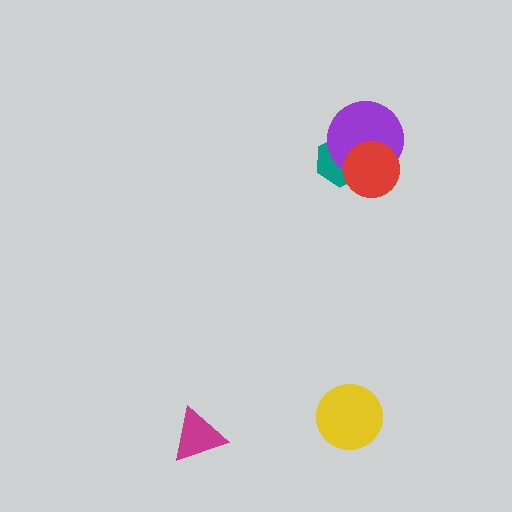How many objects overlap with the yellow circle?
0 objects overlap with the yellow circle.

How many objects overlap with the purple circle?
2 objects overlap with the purple circle.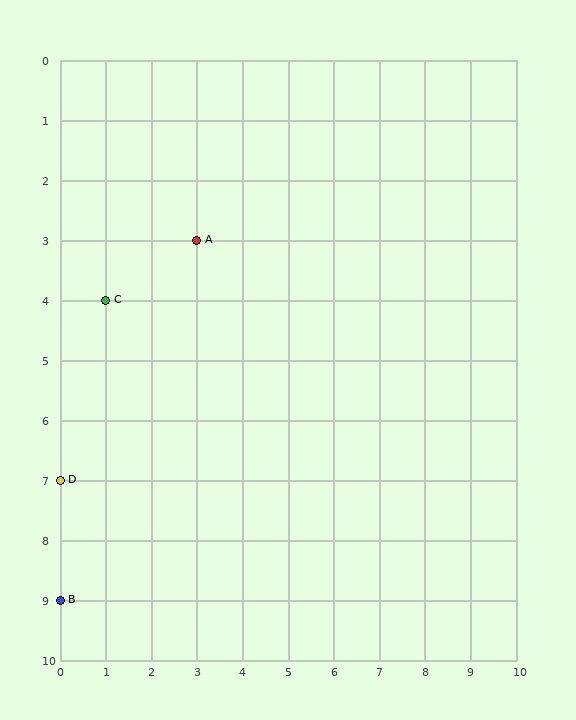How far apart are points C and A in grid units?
Points C and A are 2 columns and 1 row apart (about 2.2 grid units diagonally).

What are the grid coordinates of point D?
Point D is at grid coordinates (0, 7).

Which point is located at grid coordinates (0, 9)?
Point B is at (0, 9).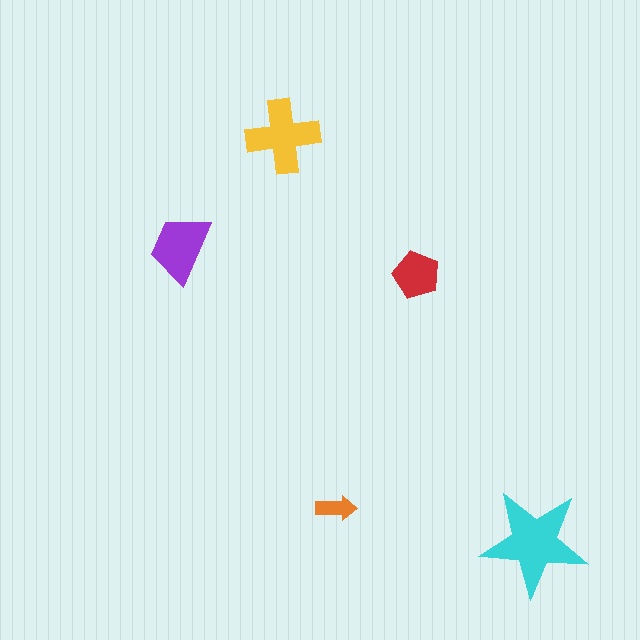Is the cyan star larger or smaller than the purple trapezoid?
Larger.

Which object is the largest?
The cyan star.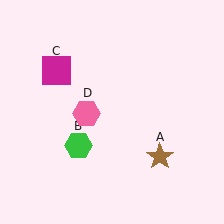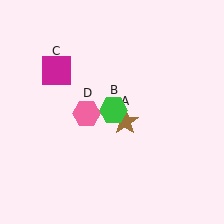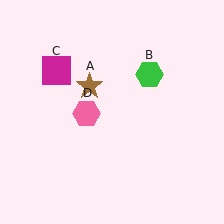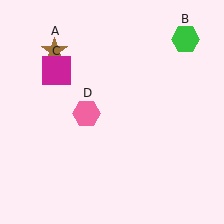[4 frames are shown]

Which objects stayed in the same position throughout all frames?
Magenta square (object C) and pink hexagon (object D) remained stationary.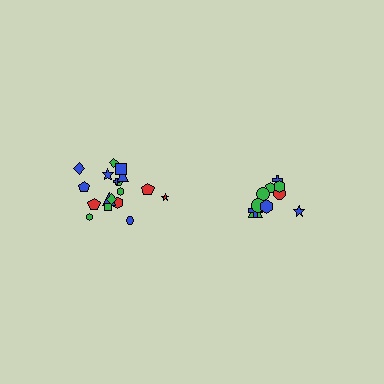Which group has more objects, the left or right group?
The left group.